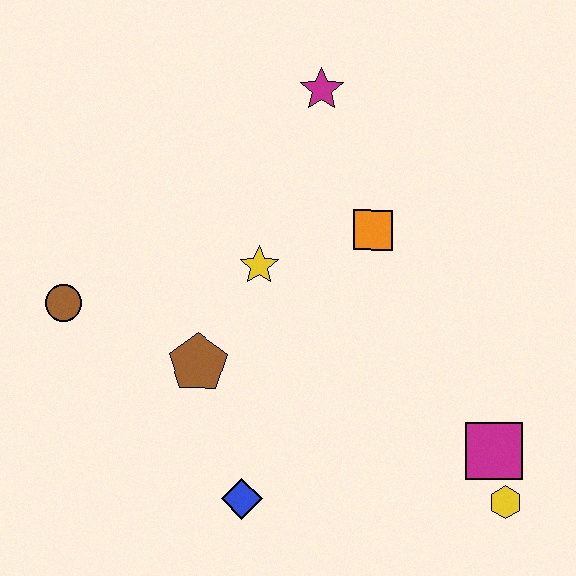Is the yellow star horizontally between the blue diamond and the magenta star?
Yes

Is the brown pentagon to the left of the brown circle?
No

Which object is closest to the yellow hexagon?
The magenta square is closest to the yellow hexagon.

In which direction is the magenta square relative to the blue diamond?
The magenta square is to the right of the blue diamond.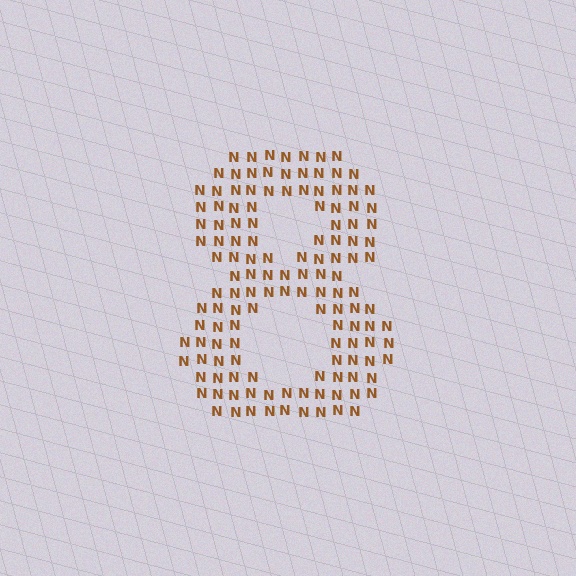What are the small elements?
The small elements are letter N's.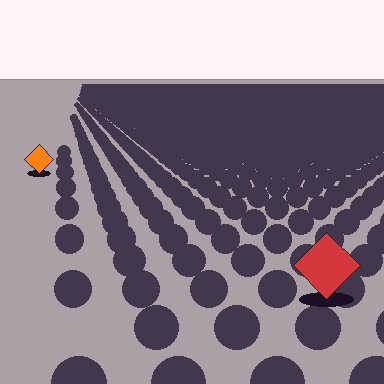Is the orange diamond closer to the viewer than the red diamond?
No. The red diamond is closer — you can tell from the texture gradient: the ground texture is coarser near it.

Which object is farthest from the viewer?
The orange diamond is farthest from the viewer. It appears smaller and the ground texture around it is denser.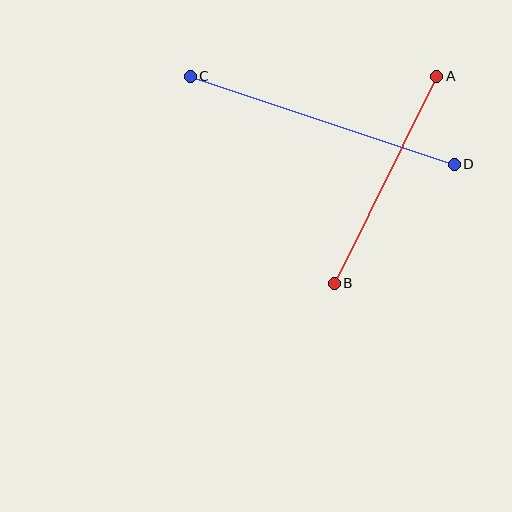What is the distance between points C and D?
The distance is approximately 278 pixels.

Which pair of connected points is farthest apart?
Points C and D are farthest apart.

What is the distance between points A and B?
The distance is approximately 231 pixels.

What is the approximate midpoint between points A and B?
The midpoint is at approximately (386, 180) pixels.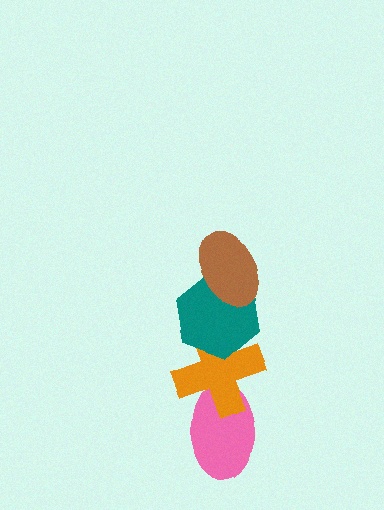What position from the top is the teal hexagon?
The teal hexagon is 2nd from the top.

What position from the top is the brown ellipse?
The brown ellipse is 1st from the top.